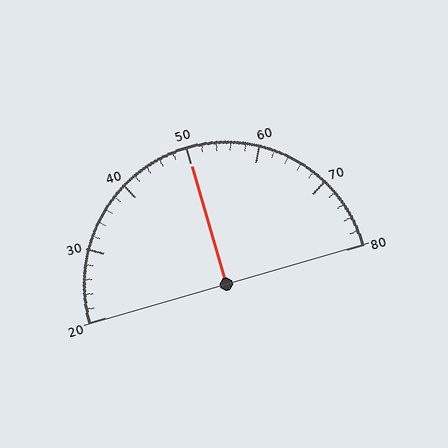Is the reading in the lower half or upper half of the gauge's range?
The reading is in the upper half of the range (20 to 80).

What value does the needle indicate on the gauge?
The needle indicates approximately 50.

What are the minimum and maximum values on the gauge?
The gauge ranges from 20 to 80.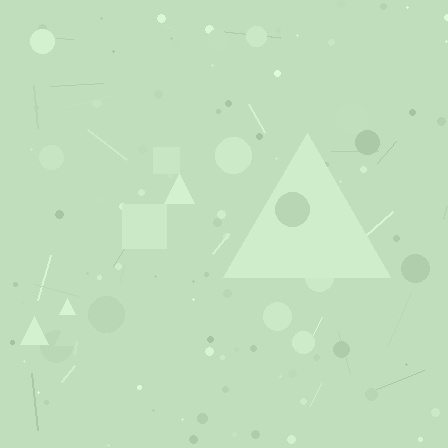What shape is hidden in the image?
A triangle is hidden in the image.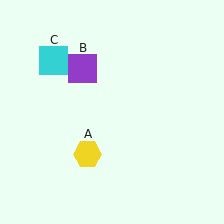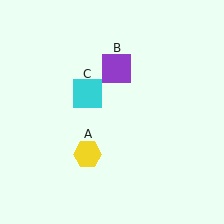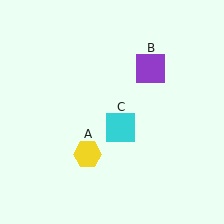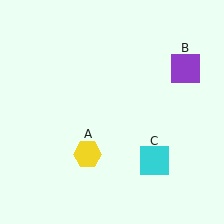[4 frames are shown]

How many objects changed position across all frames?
2 objects changed position: purple square (object B), cyan square (object C).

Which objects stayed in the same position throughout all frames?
Yellow hexagon (object A) remained stationary.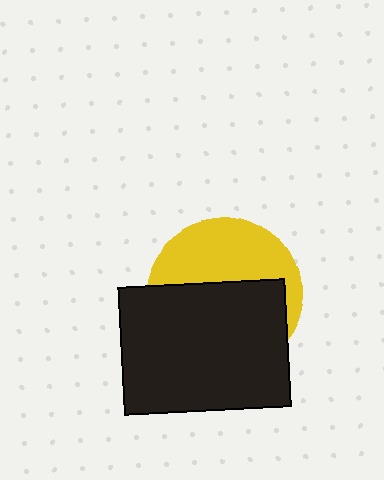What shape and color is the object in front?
The object in front is a black rectangle.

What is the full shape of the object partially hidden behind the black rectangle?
The partially hidden object is a yellow circle.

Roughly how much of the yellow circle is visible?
A small part of it is visible (roughly 43%).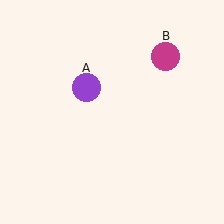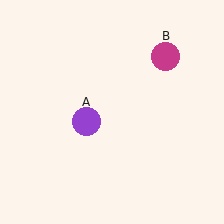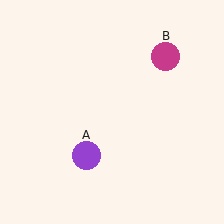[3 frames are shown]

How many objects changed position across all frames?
1 object changed position: purple circle (object A).